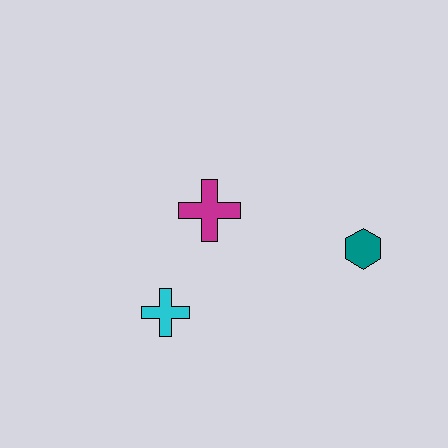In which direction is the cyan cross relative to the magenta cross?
The cyan cross is below the magenta cross.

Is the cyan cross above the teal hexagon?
No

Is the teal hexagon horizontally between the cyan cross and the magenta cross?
No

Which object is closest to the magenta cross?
The cyan cross is closest to the magenta cross.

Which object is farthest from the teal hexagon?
The cyan cross is farthest from the teal hexagon.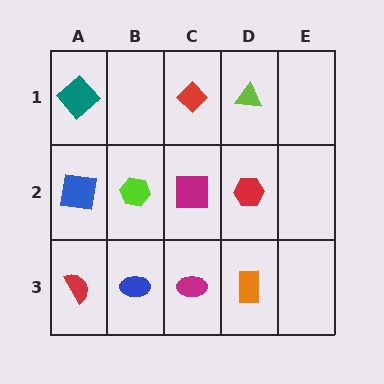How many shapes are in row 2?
4 shapes.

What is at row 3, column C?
A magenta ellipse.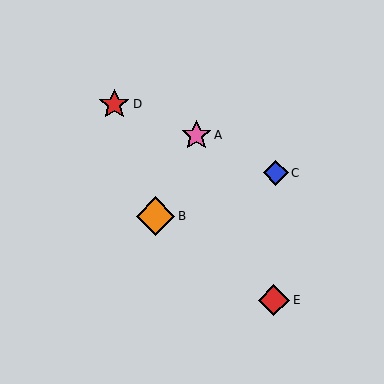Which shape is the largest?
The orange diamond (labeled B) is the largest.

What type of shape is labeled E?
Shape E is a red diamond.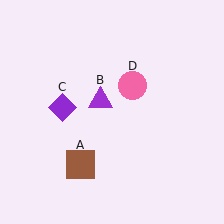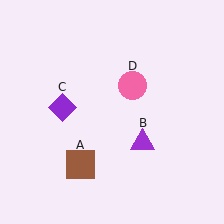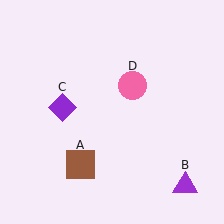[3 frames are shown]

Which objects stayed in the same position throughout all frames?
Brown square (object A) and purple diamond (object C) and pink circle (object D) remained stationary.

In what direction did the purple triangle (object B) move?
The purple triangle (object B) moved down and to the right.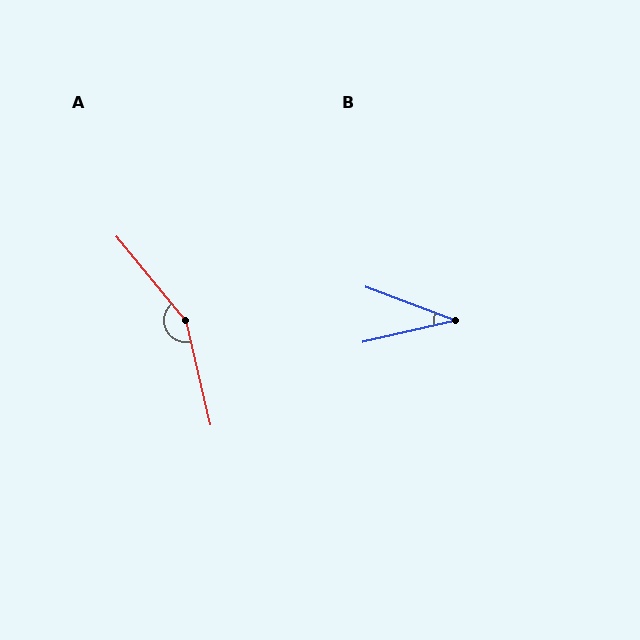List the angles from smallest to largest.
B (34°), A (154°).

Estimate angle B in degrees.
Approximately 34 degrees.